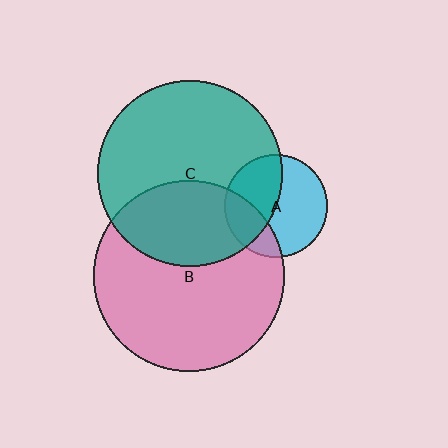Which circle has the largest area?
Circle B (pink).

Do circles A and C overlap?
Yes.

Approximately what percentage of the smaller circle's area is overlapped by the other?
Approximately 45%.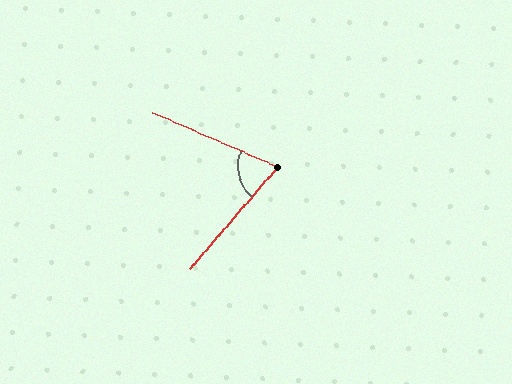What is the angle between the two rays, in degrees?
Approximately 73 degrees.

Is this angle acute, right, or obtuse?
It is acute.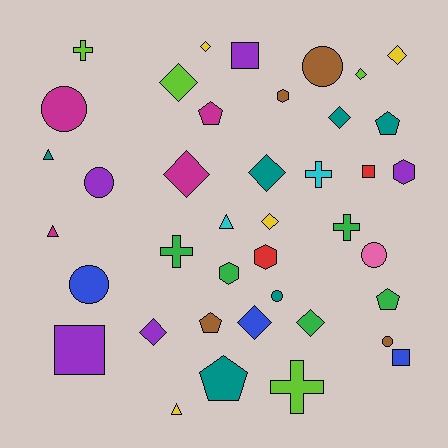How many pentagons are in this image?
There are 5 pentagons.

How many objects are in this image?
There are 40 objects.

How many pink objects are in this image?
There is 1 pink object.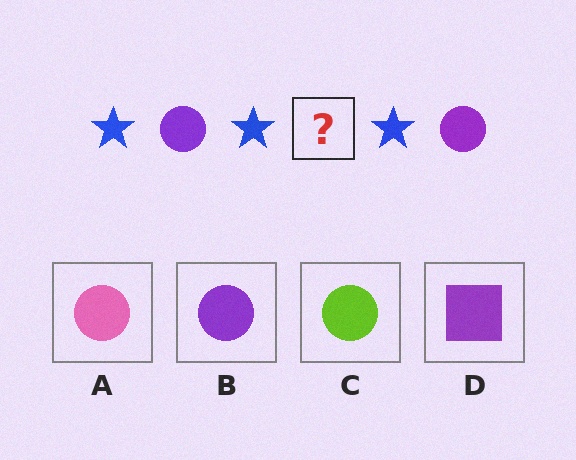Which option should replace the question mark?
Option B.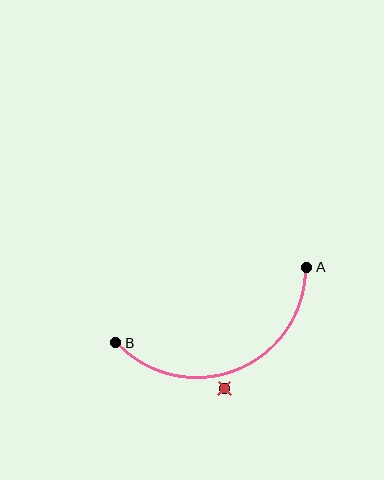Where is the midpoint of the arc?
The arc midpoint is the point on the curve farthest from the straight line joining A and B. It sits below that line.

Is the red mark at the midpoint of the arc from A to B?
No — the red mark does not lie on the arc at all. It sits slightly outside the curve.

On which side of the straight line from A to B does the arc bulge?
The arc bulges below the straight line connecting A and B.